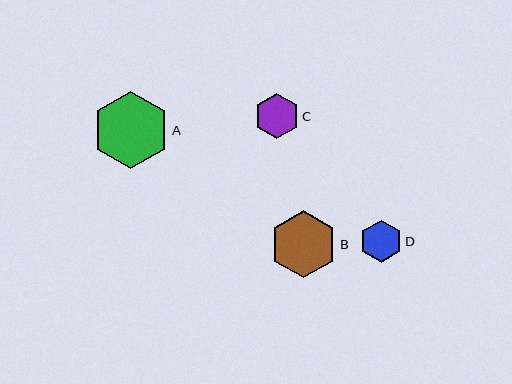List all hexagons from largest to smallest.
From largest to smallest: A, B, C, D.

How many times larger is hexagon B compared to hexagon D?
Hexagon B is approximately 1.6 times the size of hexagon D.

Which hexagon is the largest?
Hexagon A is the largest with a size of approximately 77 pixels.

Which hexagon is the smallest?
Hexagon D is the smallest with a size of approximately 42 pixels.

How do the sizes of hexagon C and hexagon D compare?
Hexagon C and hexagon D are approximately the same size.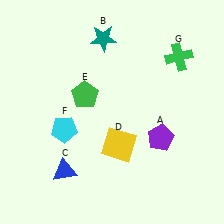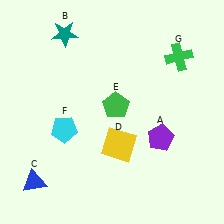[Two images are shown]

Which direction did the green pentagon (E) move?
The green pentagon (E) moved right.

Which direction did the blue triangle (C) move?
The blue triangle (C) moved left.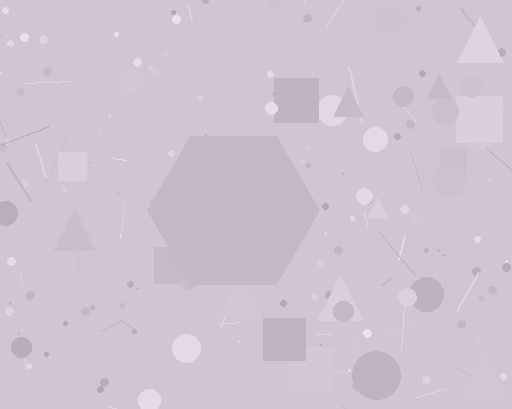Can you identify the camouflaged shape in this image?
The camouflaged shape is a hexagon.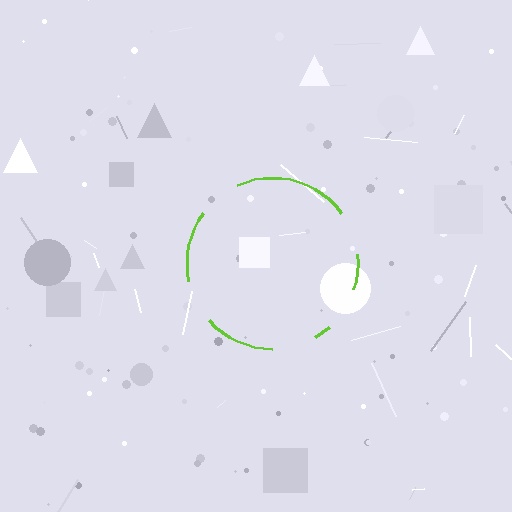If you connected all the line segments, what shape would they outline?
They would outline a circle.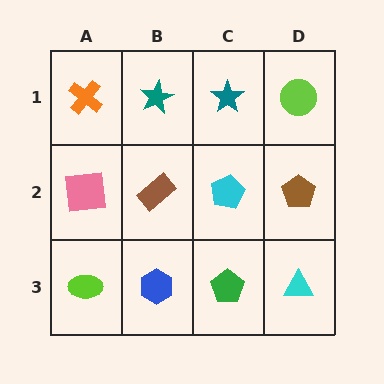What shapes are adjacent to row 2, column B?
A teal star (row 1, column B), a blue hexagon (row 3, column B), a pink square (row 2, column A), a cyan pentagon (row 2, column C).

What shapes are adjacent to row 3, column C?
A cyan pentagon (row 2, column C), a blue hexagon (row 3, column B), a cyan triangle (row 3, column D).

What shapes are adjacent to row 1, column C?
A cyan pentagon (row 2, column C), a teal star (row 1, column B), a lime circle (row 1, column D).